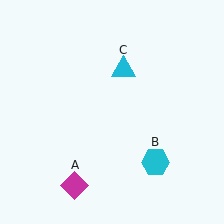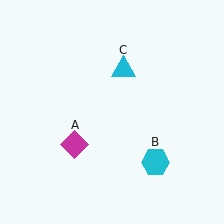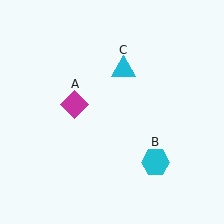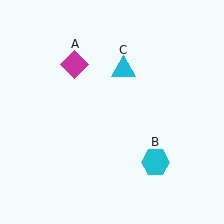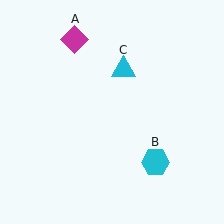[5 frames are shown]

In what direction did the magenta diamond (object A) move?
The magenta diamond (object A) moved up.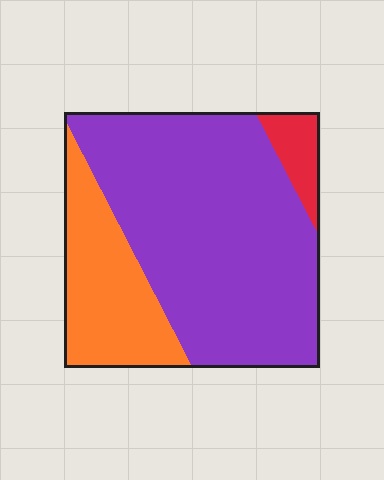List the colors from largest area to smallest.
From largest to smallest: purple, orange, red.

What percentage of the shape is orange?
Orange takes up about one quarter (1/4) of the shape.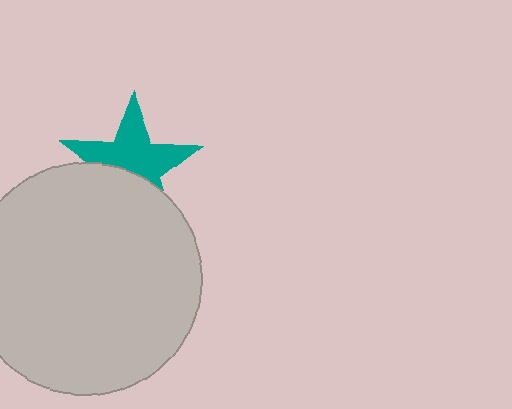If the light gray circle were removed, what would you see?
You would see the complete teal star.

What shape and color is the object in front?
The object in front is a light gray circle.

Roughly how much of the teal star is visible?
About half of it is visible (roughly 60%).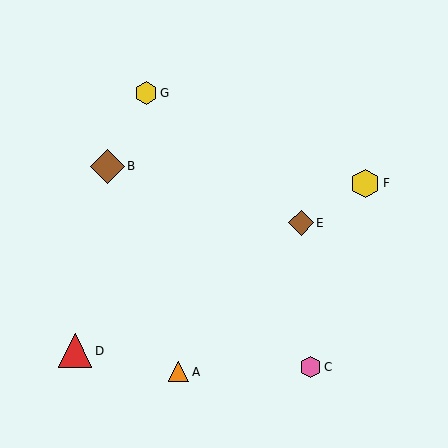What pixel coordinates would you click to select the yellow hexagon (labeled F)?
Click at (365, 183) to select the yellow hexagon F.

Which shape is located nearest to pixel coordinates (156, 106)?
The yellow hexagon (labeled G) at (146, 93) is nearest to that location.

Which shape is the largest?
The brown diamond (labeled B) is the largest.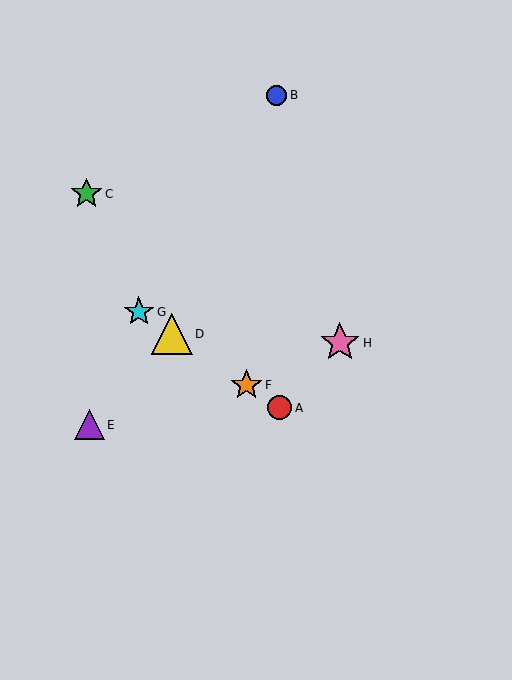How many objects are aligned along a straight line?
4 objects (A, D, F, G) are aligned along a straight line.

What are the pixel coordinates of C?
Object C is at (86, 194).